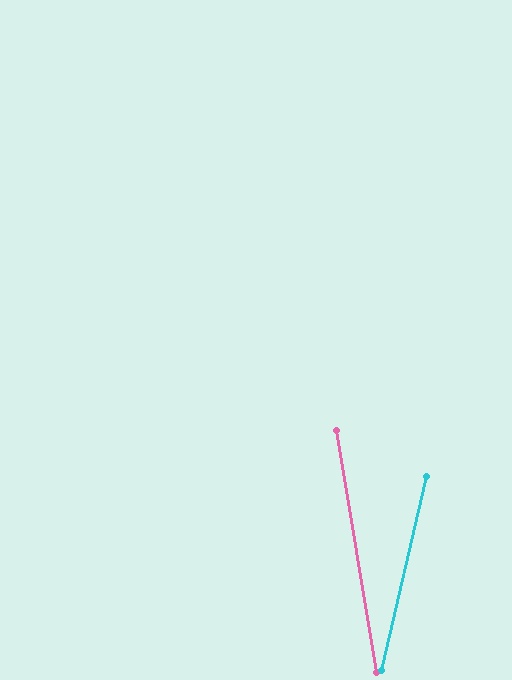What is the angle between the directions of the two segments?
Approximately 23 degrees.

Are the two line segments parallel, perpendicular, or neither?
Neither parallel nor perpendicular — they differ by about 23°.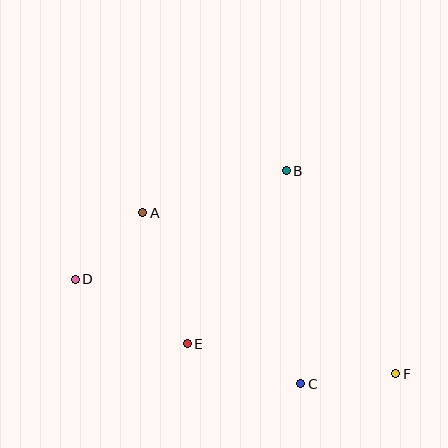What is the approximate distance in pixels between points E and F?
The distance between E and F is approximately 211 pixels.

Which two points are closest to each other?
Points A and D are closest to each other.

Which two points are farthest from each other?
Points D and F are farthest from each other.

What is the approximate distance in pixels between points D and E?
The distance between D and E is approximately 130 pixels.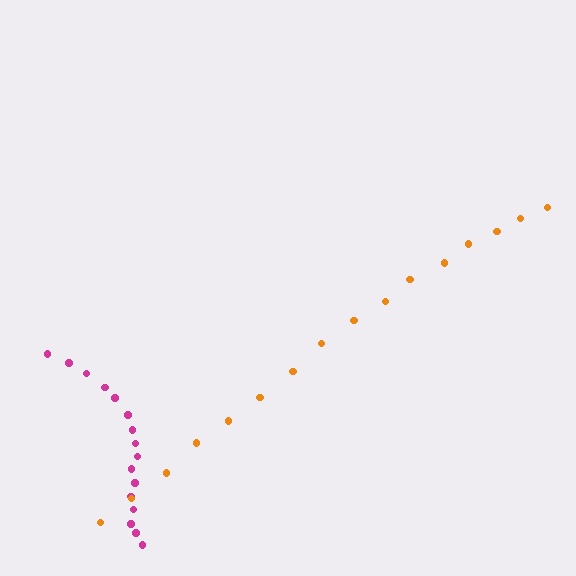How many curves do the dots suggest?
There are 2 distinct paths.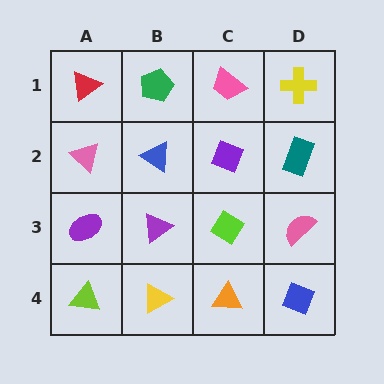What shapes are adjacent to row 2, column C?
A pink trapezoid (row 1, column C), a lime diamond (row 3, column C), a blue triangle (row 2, column B), a teal rectangle (row 2, column D).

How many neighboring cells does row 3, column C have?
4.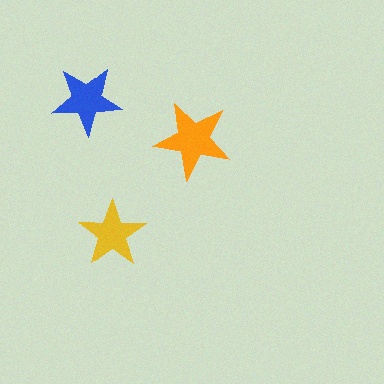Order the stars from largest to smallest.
the orange one, the blue one, the yellow one.